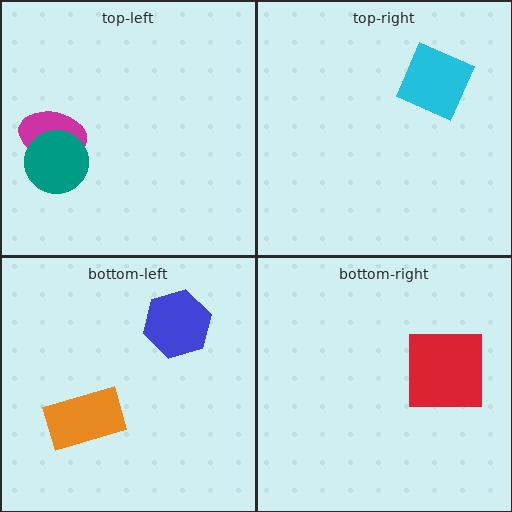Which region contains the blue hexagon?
The bottom-left region.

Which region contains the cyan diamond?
The top-right region.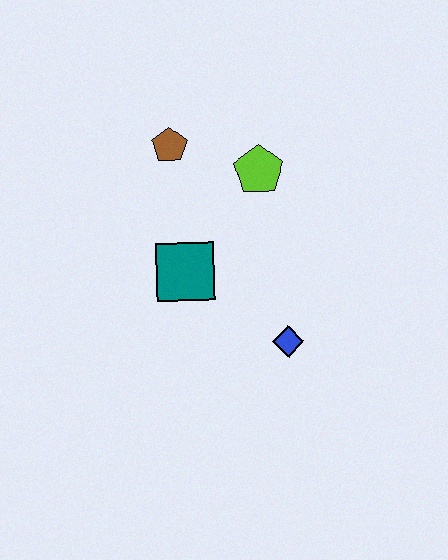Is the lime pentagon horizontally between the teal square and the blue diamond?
Yes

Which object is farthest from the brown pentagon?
The blue diamond is farthest from the brown pentagon.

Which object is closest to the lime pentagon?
The brown pentagon is closest to the lime pentagon.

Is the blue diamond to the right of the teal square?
Yes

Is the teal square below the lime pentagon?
Yes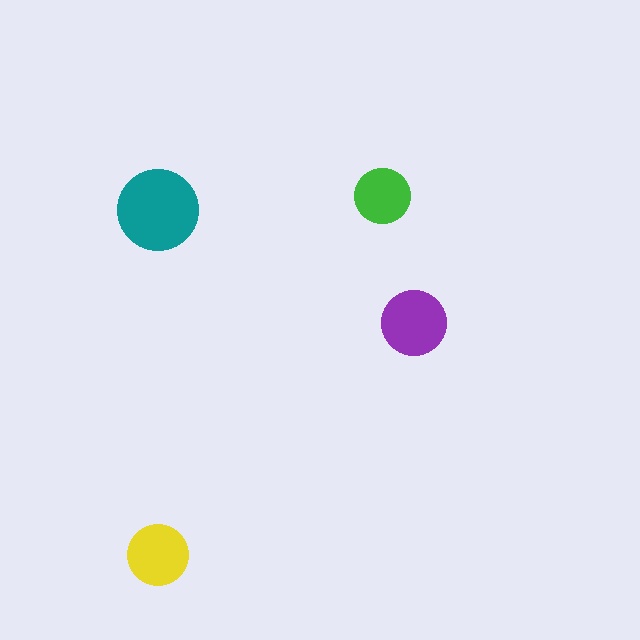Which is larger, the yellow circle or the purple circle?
The purple one.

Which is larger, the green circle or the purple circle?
The purple one.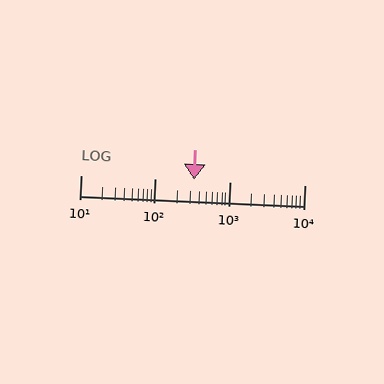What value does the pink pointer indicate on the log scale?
The pointer indicates approximately 330.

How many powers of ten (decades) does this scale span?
The scale spans 3 decades, from 10 to 10000.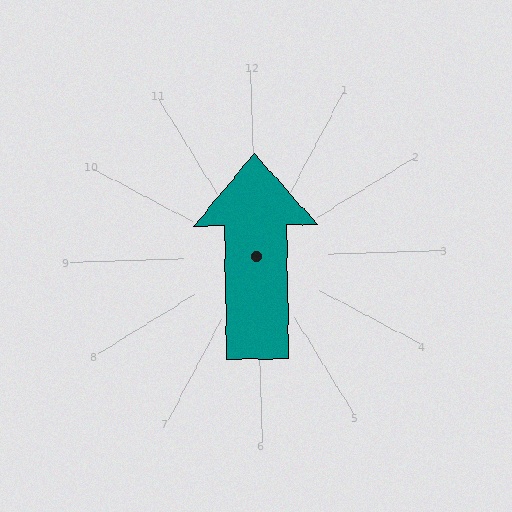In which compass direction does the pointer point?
North.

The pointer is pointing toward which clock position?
Roughly 12 o'clock.